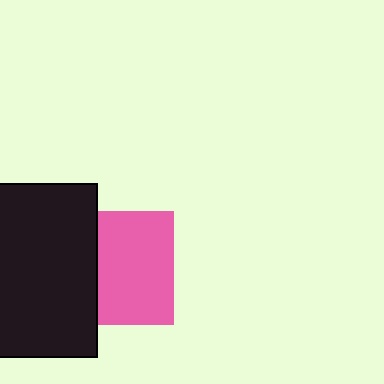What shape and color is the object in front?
The object in front is a black rectangle.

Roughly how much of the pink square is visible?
Most of it is visible (roughly 67%).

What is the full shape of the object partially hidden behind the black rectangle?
The partially hidden object is a pink square.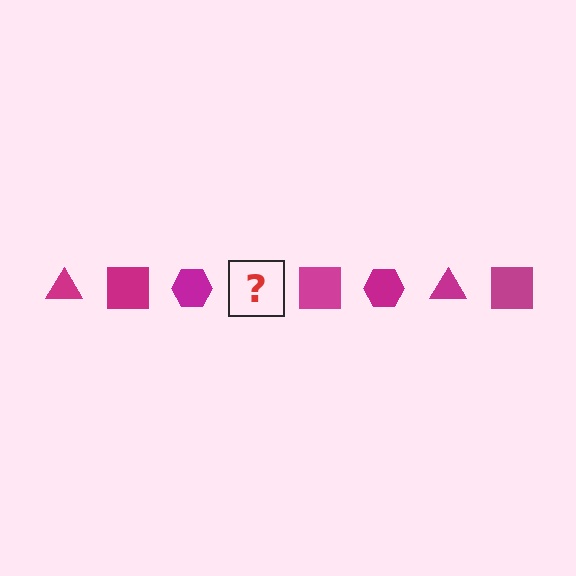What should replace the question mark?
The question mark should be replaced with a magenta triangle.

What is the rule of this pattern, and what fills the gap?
The rule is that the pattern cycles through triangle, square, hexagon shapes in magenta. The gap should be filled with a magenta triangle.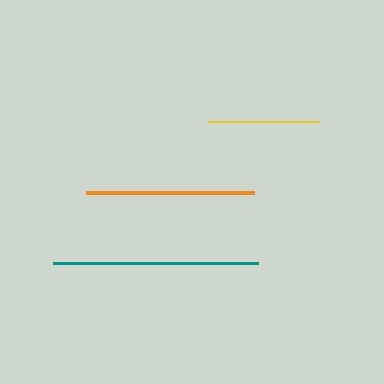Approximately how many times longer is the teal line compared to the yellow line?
The teal line is approximately 1.9 times the length of the yellow line.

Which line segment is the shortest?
The yellow line is the shortest at approximately 110 pixels.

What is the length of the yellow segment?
The yellow segment is approximately 110 pixels long.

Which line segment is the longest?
The teal line is the longest at approximately 205 pixels.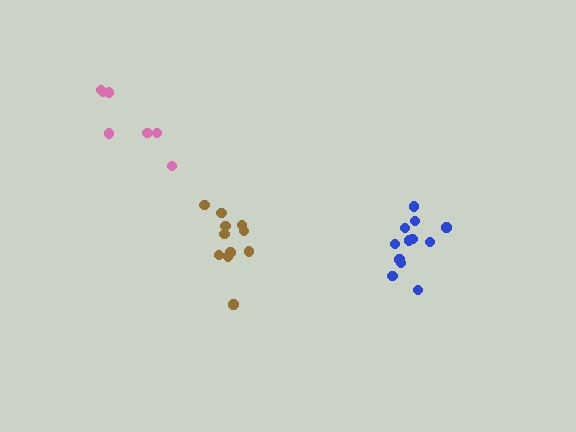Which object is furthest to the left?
The pink cluster is leftmost.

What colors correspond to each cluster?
The clusters are colored: brown, blue, pink.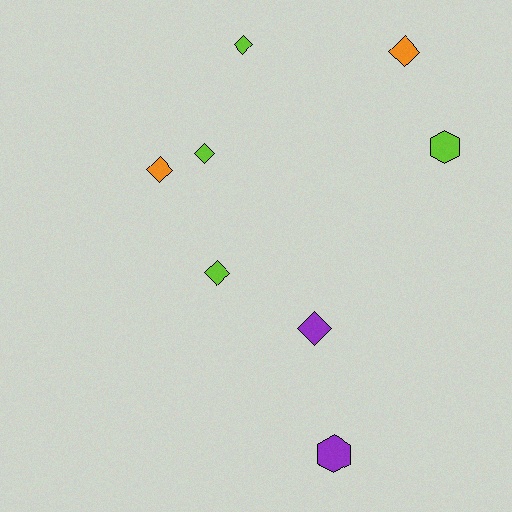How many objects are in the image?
There are 8 objects.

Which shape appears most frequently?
Diamond, with 6 objects.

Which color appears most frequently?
Lime, with 4 objects.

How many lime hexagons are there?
There is 1 lime hexagon.